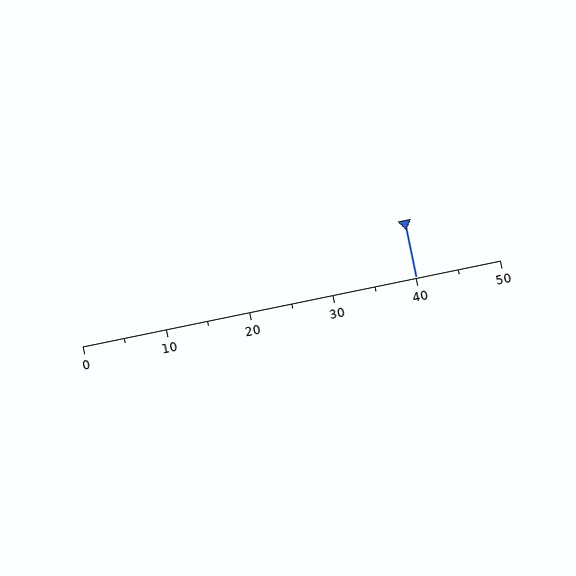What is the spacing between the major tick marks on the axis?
The major ticks are spaced 10 apart.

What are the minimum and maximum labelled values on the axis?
The axis runs from 0 to 50.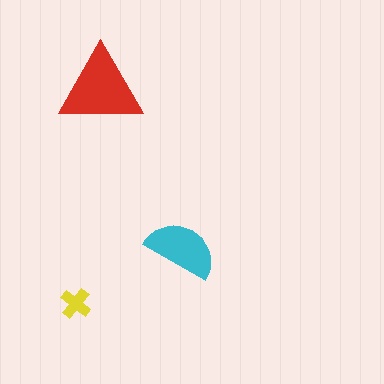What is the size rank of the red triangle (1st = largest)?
1st.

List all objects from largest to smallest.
The red triangle, the cyan semicircle, the yellow cross.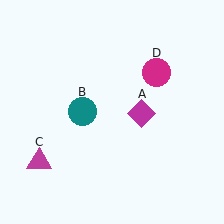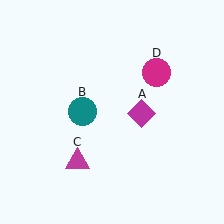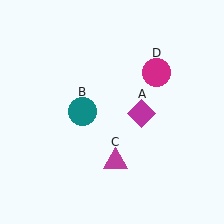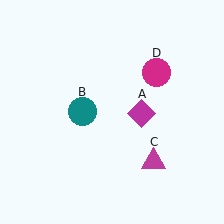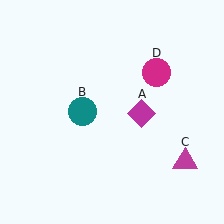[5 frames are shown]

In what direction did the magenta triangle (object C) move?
The magenta triangle (object C) moved right.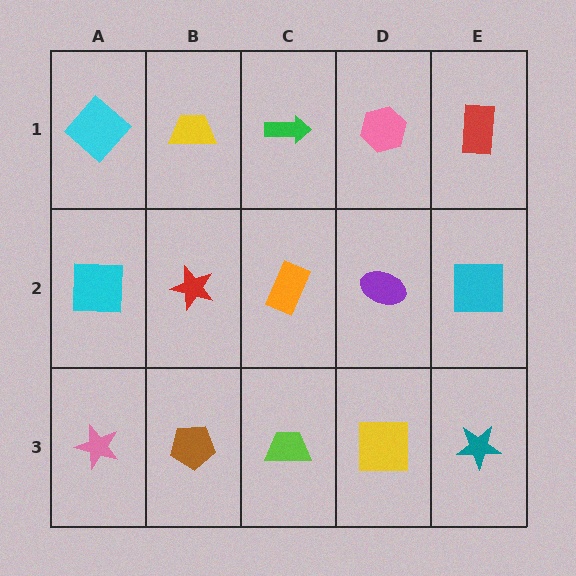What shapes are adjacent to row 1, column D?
A purple ellipse (row 2, column D), a green arrow (row 1, column C), a red rectangle (row 1, column E).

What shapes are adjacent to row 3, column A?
A cyan square (row 2, column A), a brown pentagon (row 3, column B).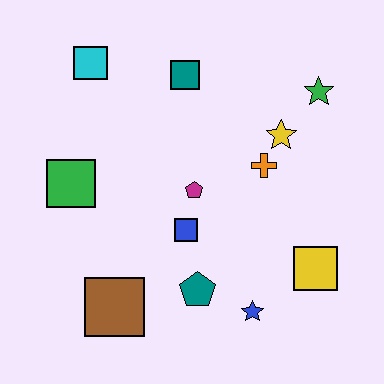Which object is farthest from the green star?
The brown square is farthest from the green star.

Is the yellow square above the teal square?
No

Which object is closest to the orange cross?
The yellow star is closest to the orange cross.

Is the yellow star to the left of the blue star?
No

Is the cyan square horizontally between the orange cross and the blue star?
No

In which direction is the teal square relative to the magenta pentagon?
The teal square is above the magenta pentagon.